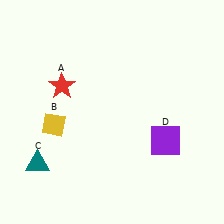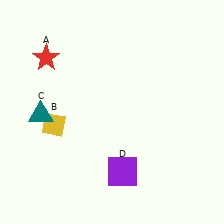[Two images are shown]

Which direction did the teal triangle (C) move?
The teal triangle (C) moved up.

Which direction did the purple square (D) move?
The purple square (D) moved left.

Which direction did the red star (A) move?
The red star (A) moved up.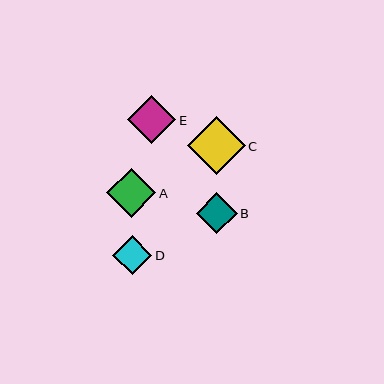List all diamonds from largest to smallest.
From largest to smallest: C, A, E, B, D.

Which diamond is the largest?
Diamond C is the largest with a size of approximately 58 pixels.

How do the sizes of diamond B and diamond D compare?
Diamond B and diamond D are approximately the same size.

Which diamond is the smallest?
Diamond D is the smallest with a size of approximately 39 pixels.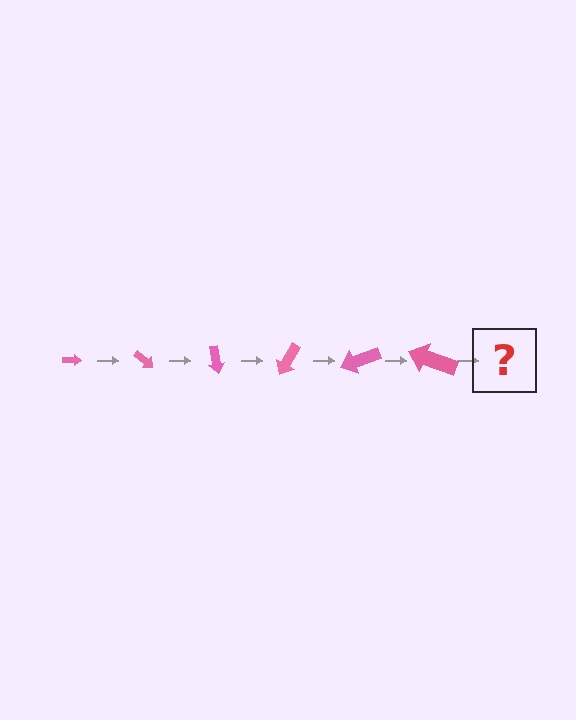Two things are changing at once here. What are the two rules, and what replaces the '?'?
The two rules are that the arrow grows larger each step and it rotates 40 degrees each step. The '?' should be an arrow, larger than the previous one and rotated 240 degrees from the start.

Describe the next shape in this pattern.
It should be an arrow, larger than the previous one and rotated 240 degrees from the start.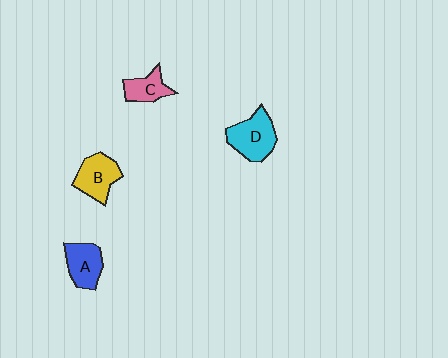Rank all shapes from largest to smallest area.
From largest to smallest: D (cyan), B (yellow), A (blue), C (pink).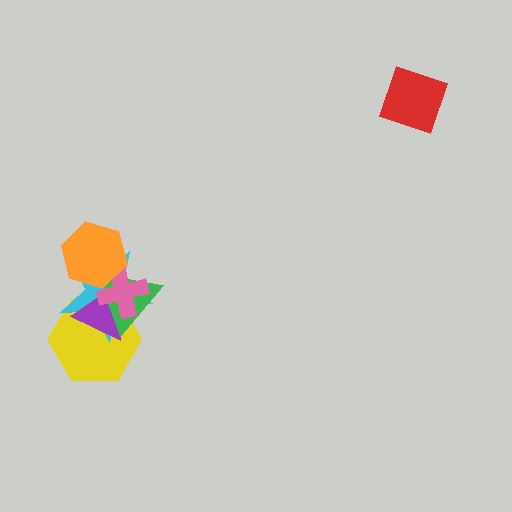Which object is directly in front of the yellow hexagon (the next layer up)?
The cyan star is directly in front of the yellow hexagon.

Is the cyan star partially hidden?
Yes, it is partially covered by another shape.